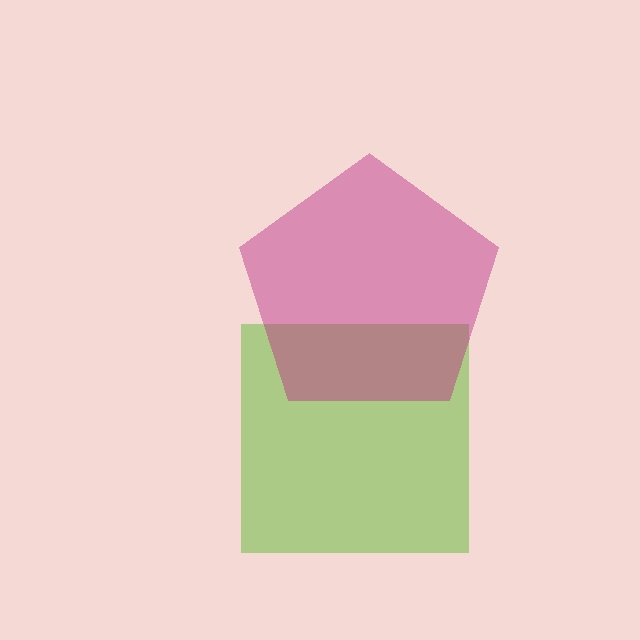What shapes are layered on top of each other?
The layered shapes are: a lime square, a magenta pentagon.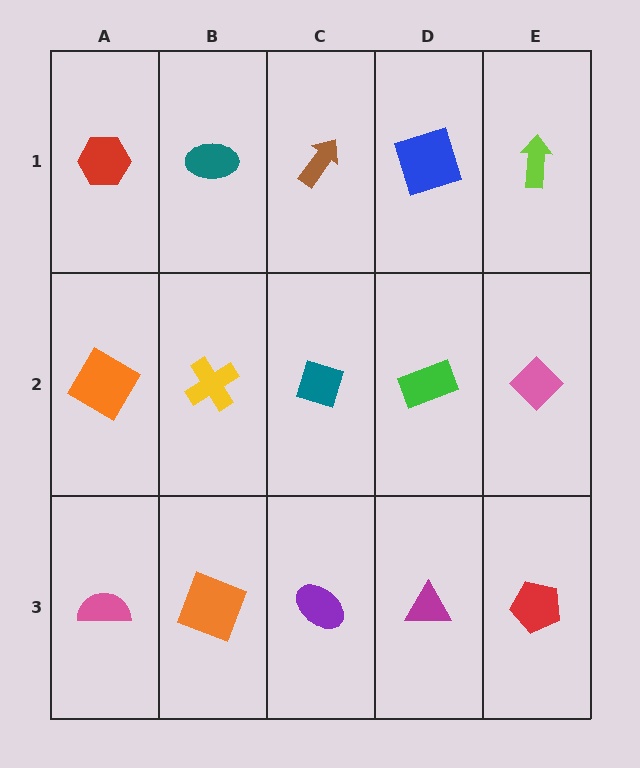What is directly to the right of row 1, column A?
A teal ellipse.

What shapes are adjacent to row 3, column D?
A green rectangle (row 2, column D), a purple ellipse (row 3, column C), a red pentagon (row 3, column E).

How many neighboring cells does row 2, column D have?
4.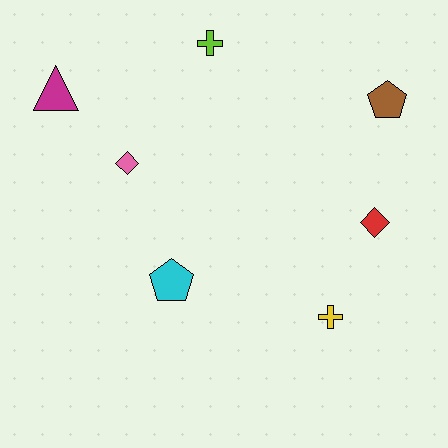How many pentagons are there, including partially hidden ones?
There are 2 pentagons.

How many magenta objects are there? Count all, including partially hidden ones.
There is 1 magenta object.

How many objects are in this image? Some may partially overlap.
There are 7 objects.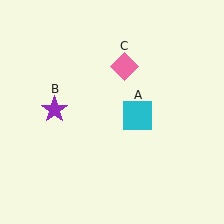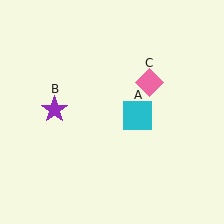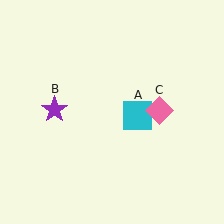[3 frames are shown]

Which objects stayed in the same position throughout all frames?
Cyan square (object A) and purple star (object B) remained stationary.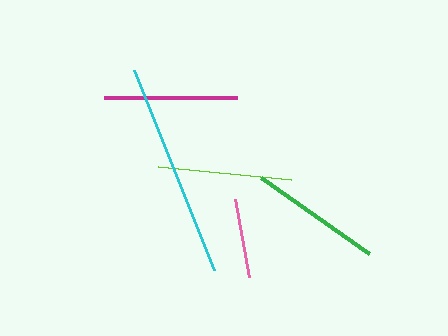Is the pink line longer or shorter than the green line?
The green line is longer than the pink line.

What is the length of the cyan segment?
The cyan segment is approximately 215 pixels long.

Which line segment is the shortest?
The pink line is the shortest at approximately 80 pixels.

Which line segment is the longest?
The cyan line is the longest at approximately 215 pixels.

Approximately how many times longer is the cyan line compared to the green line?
The cyan line is approximately 1.6 times the length of the green line.